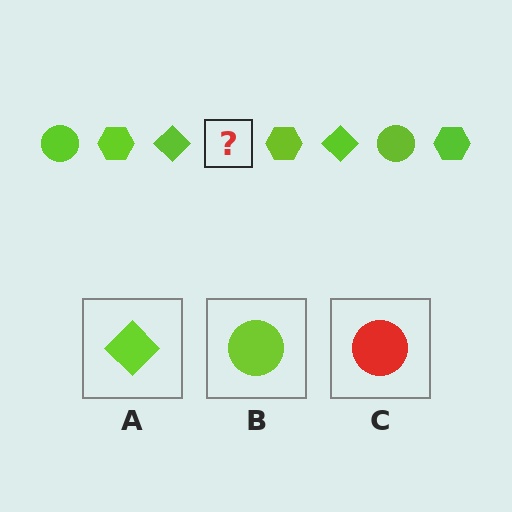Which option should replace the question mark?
Option B.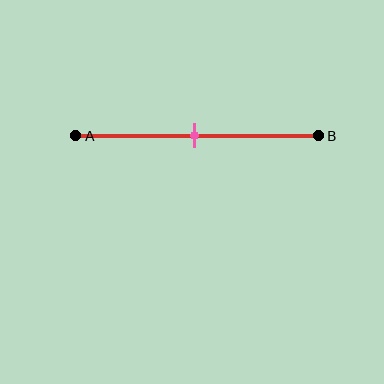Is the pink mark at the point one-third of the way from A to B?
No, the mark is at about 50% from A, not at the 33% one-third point.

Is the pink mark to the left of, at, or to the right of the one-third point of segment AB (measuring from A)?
The pink mark is to the right of the one-third point of segment AB.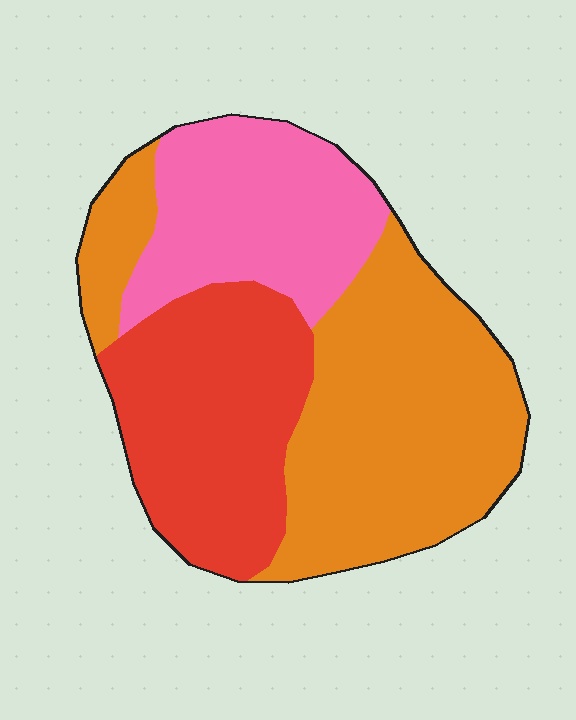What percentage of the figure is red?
Red covers 30% of the figure.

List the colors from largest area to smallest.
From largest to smallest: orange, red, pink.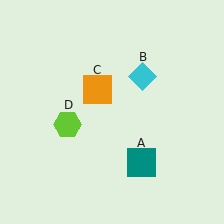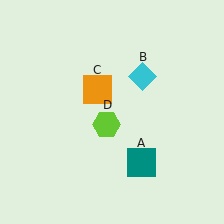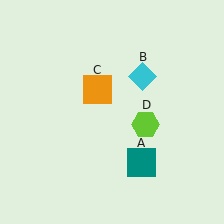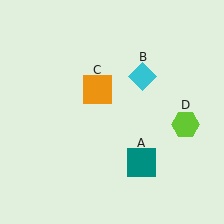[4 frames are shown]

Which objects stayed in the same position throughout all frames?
Teal square (object A) and cyan diamond (object B) and orange square (object C) remained stationary.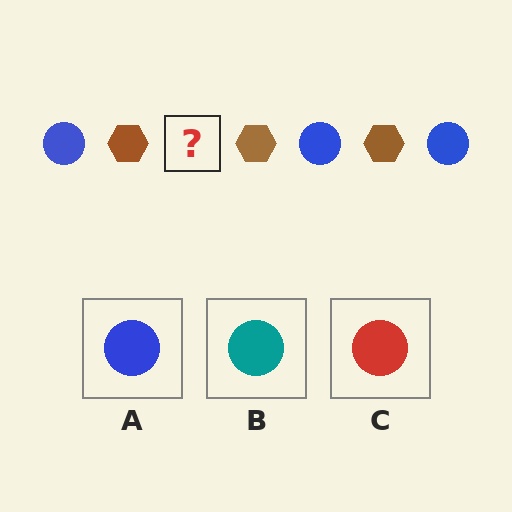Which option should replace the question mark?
Option A.